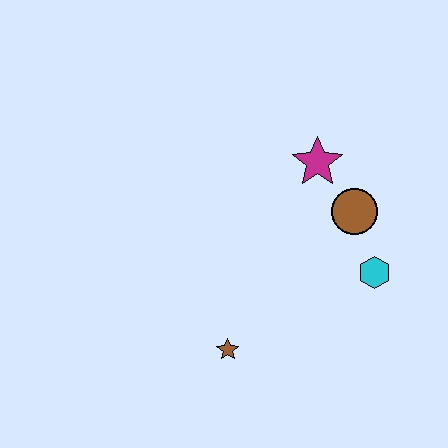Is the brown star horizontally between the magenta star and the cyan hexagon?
No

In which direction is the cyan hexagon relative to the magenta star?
The cyan hexagon is below the magenta star.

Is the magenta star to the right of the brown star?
Yes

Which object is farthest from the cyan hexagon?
The brown star is farthest from the cyan hexagon.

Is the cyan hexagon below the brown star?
No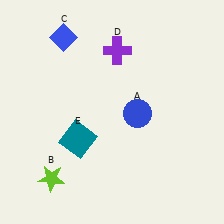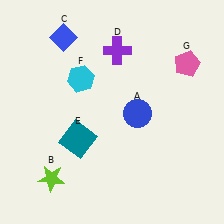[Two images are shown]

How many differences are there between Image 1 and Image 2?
There are 2 differences between the two images.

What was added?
A cyan hexagon (F), a pink pentagon (G) were added in Image 2.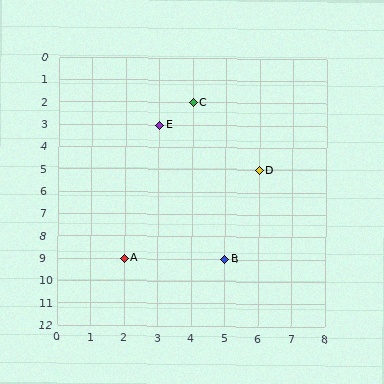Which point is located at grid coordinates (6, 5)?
Point D is at (6, 5).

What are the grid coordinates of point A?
Point A is at grid coordinates (2, 9).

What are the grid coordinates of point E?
Point E is at grid coordinates (3, 3).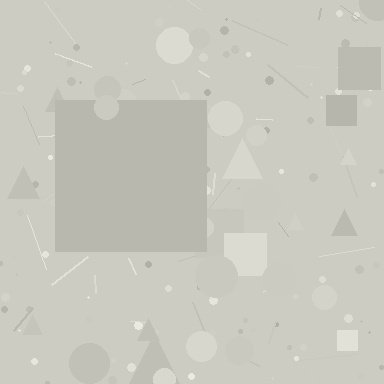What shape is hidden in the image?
A square is hidden in the image.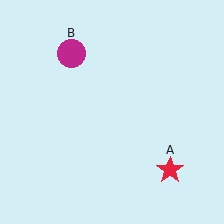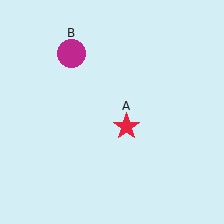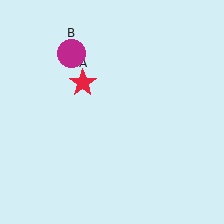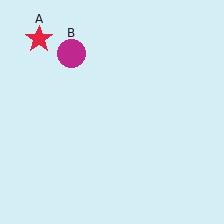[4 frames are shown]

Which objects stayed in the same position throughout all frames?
Magenta circle (object B) remained stationary.